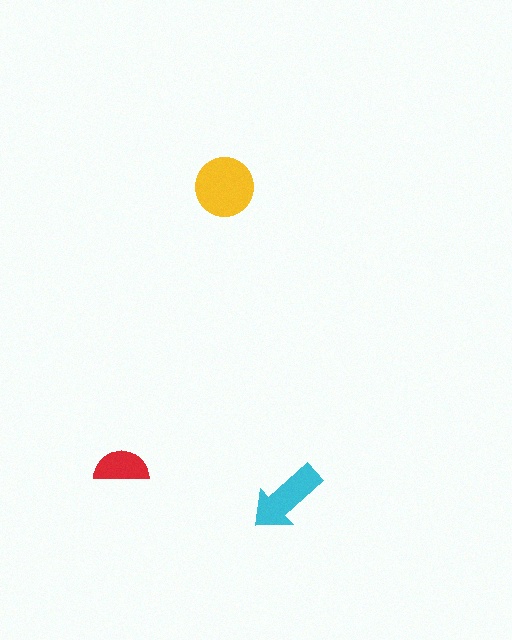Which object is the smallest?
The red semicircle.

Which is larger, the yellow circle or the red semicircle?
The yellow circle.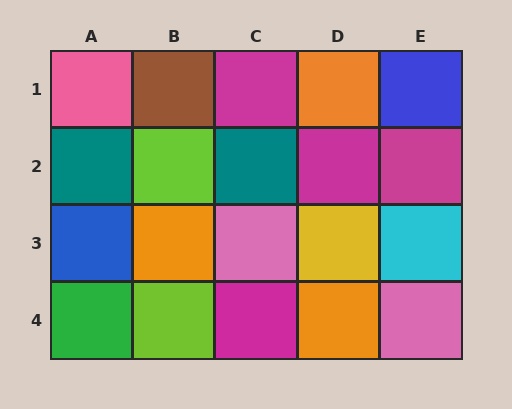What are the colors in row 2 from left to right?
Teal, lime, teal, magenta, magenta.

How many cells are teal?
2 cells are teal.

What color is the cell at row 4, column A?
Green.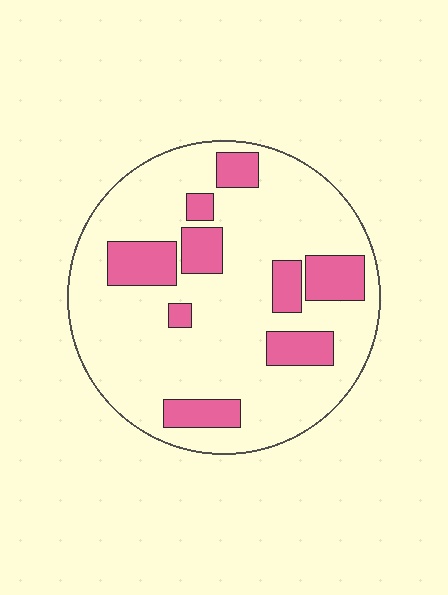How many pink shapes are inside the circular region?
9.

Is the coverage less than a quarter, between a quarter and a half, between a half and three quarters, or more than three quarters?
Less than a quarter.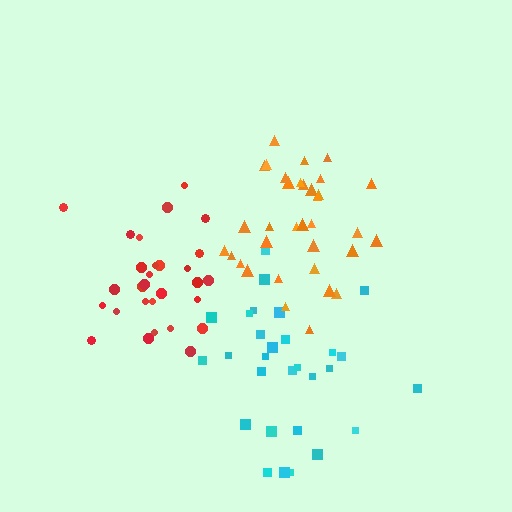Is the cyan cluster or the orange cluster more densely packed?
Orange.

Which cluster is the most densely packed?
Red.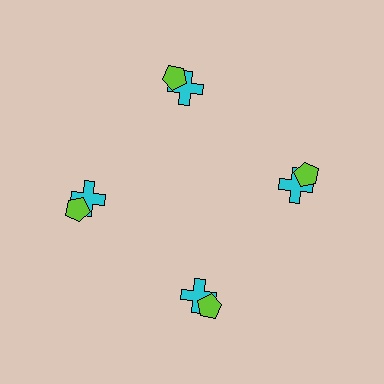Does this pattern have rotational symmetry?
Yes, this pattern has 4-fold rotational symmetry. It looks the same after rotating 90 degrees around the center.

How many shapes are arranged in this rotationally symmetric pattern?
There are 8 shapes, arranged in 4 groups of 2.